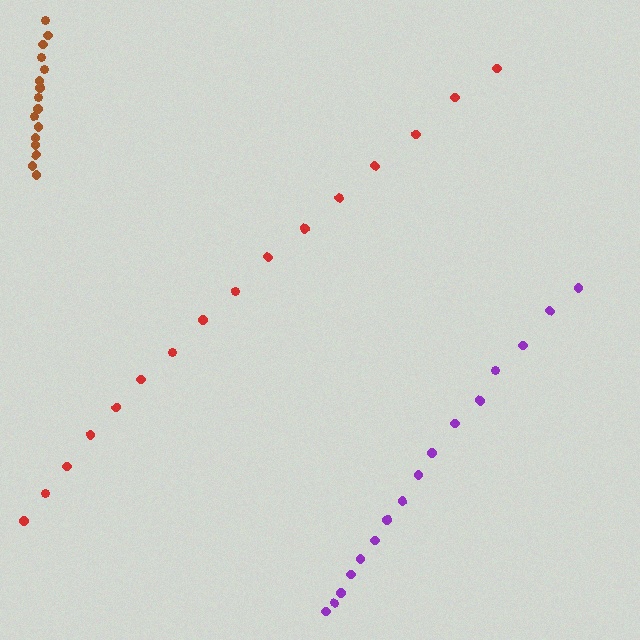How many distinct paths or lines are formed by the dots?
There are 3 distinct paths.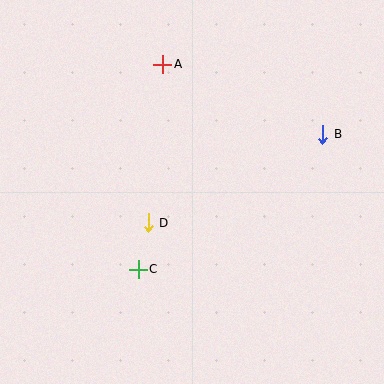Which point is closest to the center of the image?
Point D at (148, 223) is closest to the center.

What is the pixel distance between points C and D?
The distance between C and D is 48 pixels.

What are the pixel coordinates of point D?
Point D is at (148, 223).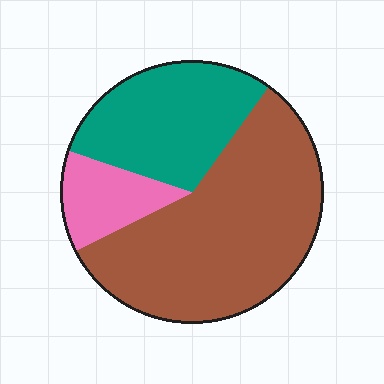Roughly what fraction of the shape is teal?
Teal takes up between a quarter and a half of the shape.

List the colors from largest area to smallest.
From largest to smallest: brown, teal, pink.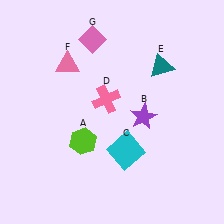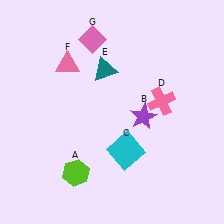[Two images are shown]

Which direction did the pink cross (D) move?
The pink cross (D) moved right.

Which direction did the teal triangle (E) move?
The teal triangle (E) moved left.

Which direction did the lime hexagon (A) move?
The lime hexagon (A) moved down.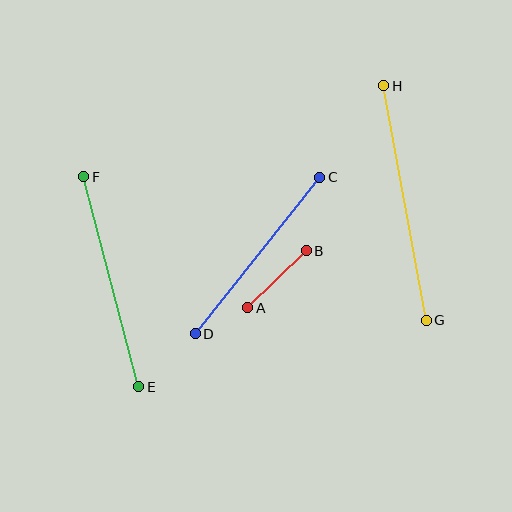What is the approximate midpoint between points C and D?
The midpoint is at approximately (257, 255) pixels.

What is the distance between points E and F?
The distance is approximately 217 pixels.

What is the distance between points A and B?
The distance is approximately 82 pixels.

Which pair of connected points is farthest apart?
Points G and H are farthest apart.